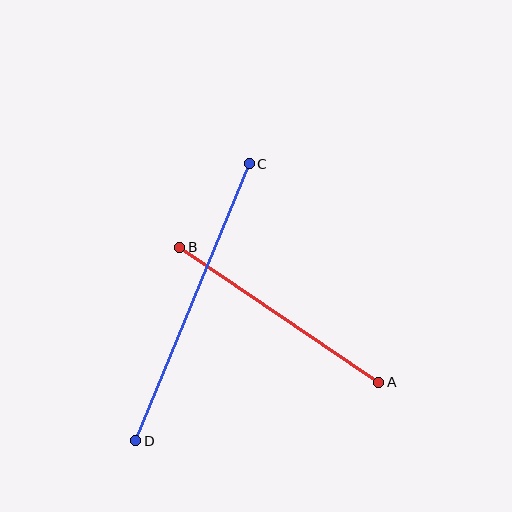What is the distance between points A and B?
The distance is approximately 241 pixels.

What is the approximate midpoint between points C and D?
The midpoint is at approximately (192, 302) pixels.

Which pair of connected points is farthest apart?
Points C and D are farthest apart.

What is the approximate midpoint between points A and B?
The midpoint is at approximately (279, 315) pixels.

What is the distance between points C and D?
The distance is approximately 299 pixels.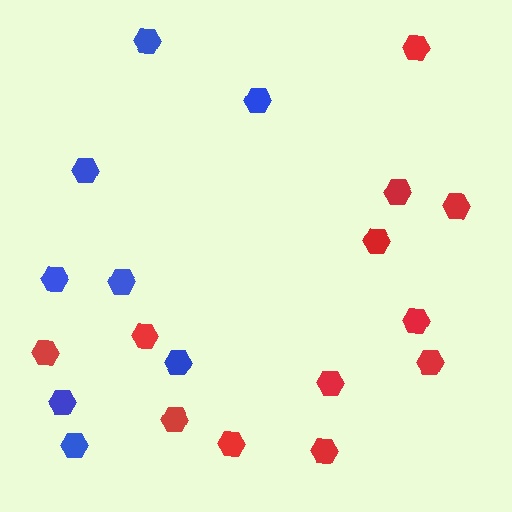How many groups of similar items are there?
There are 2 groups: one group of red hexagons (12) and one group of blue hexagons (8).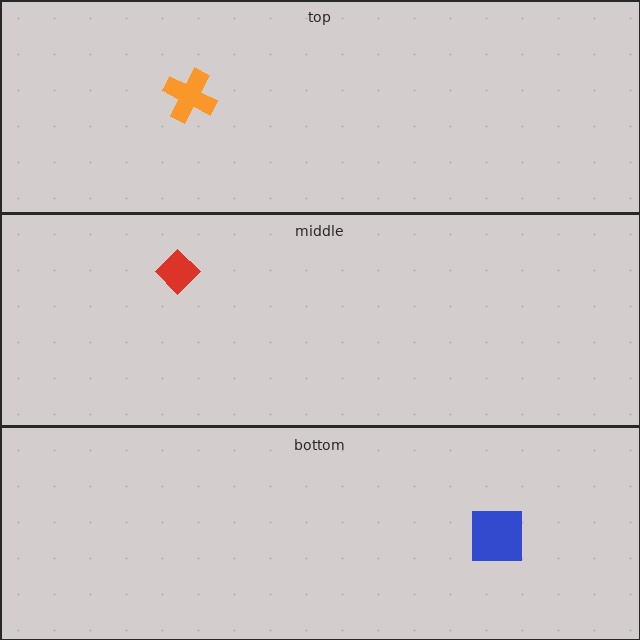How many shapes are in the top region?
1.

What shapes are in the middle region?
The red diamond.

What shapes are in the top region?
The orange cross.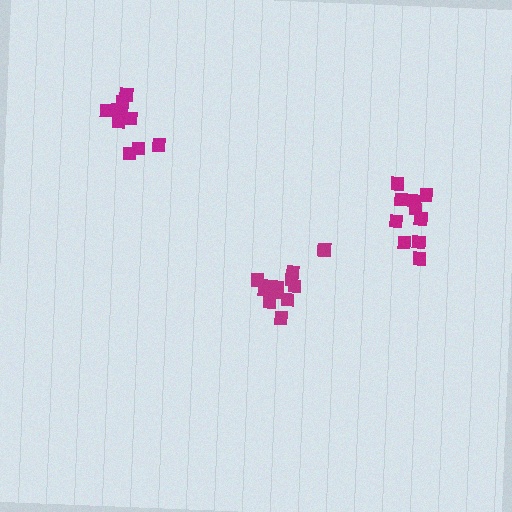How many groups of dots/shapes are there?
There are 3 groups.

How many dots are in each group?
Group 1: 10 dots, Group 2: 10 dots, Group 3: 12 dots (32 total).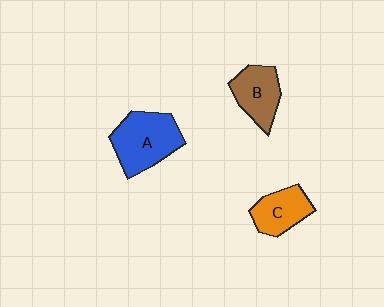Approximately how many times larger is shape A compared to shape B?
Approximately 1.4 times.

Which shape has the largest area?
Shape A (blue).